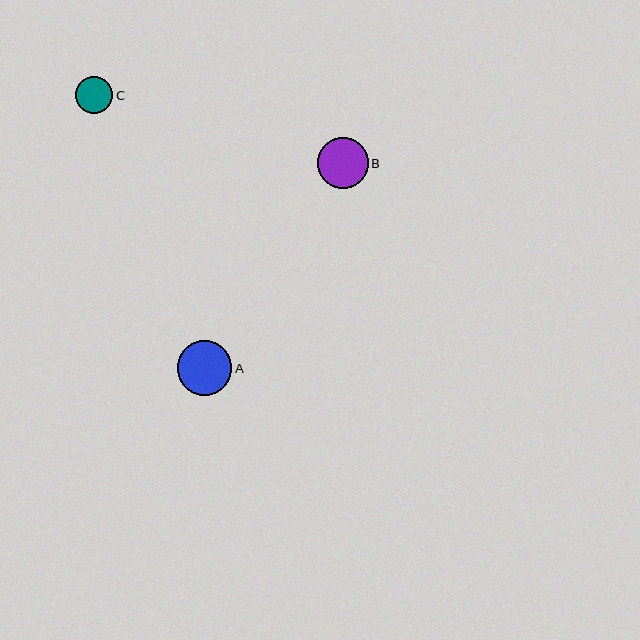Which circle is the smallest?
Circle C is the smallest with a size of approximately 37 pixels.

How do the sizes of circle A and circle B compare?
Circle A and circle B are approximately the same size.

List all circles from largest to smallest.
From largest to smallest: A, B, C.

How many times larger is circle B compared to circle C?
Circle B is approximately 1.4 times the size of circle C.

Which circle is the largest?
Circle A is the largest with a size of approximately 54 pixels.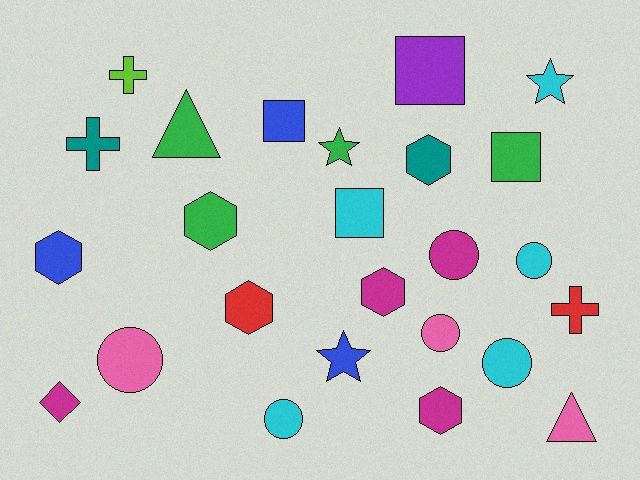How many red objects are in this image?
There are 2 red objects.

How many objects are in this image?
There are 25 objects.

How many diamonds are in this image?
There is 1 diamond.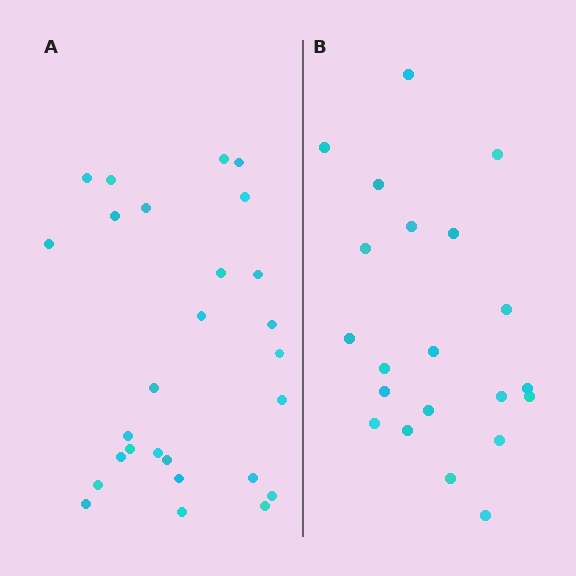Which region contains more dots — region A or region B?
Region A (the left region) has more dots.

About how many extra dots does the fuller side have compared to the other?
Region A has about 6 more dots than region B.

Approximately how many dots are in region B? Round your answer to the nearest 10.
About 20 dots. (The exact count is 21, which rounds to 20.)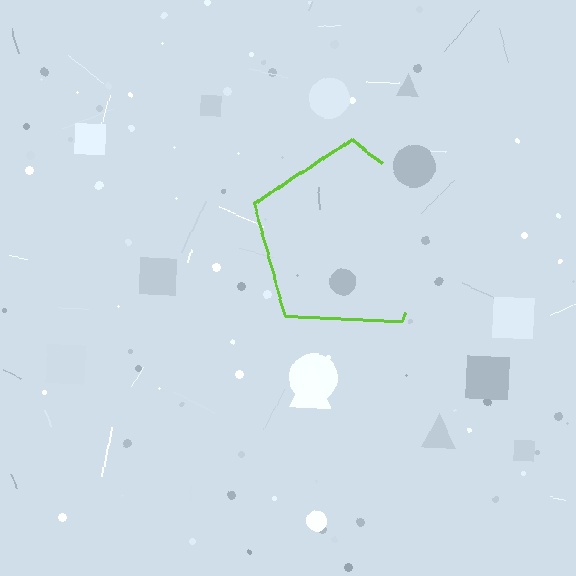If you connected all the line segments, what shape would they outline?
They would outline a pentagon.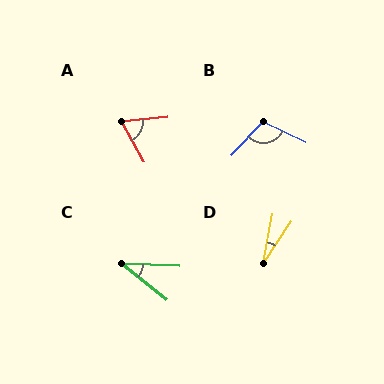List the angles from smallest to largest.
D (22°), C (36°), A (66°), B (107°).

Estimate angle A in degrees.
Approximately 66 degrees.